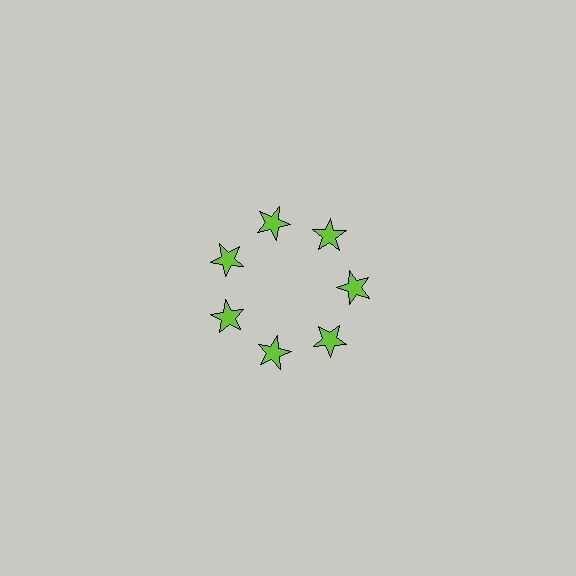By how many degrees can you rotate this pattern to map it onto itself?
The pattern maps onto itself every 51 degrees of rotation.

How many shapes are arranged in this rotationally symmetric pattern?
There are 7 shapes, arranged in 7 groups of 1.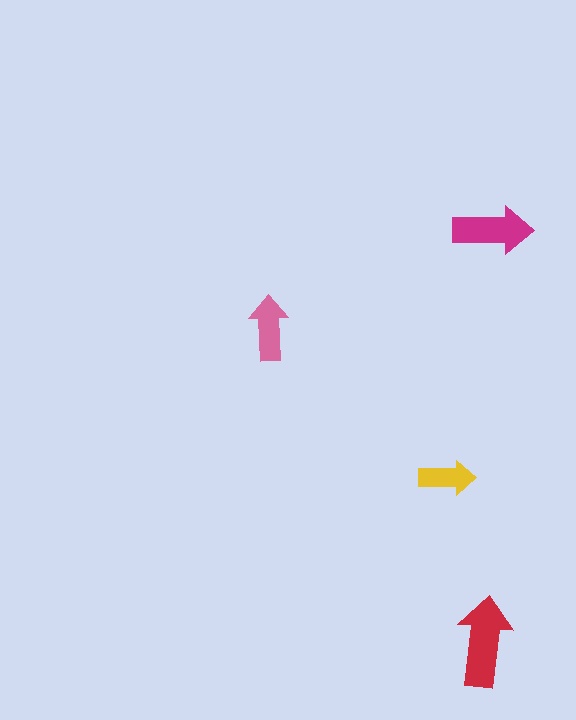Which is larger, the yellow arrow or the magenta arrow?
The magenta one.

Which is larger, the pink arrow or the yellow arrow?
The pink one.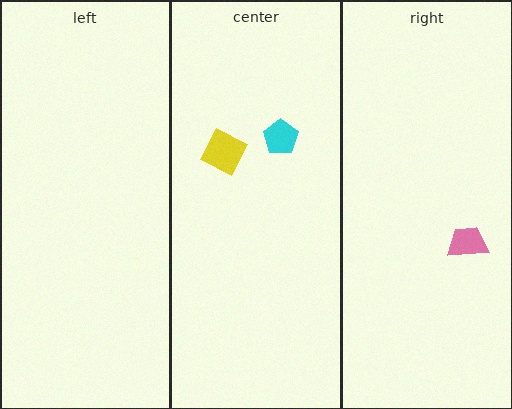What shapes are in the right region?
The pink trapezoid.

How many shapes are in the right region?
1.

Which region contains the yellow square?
The center region.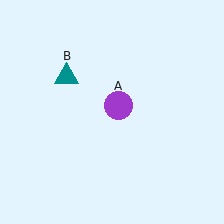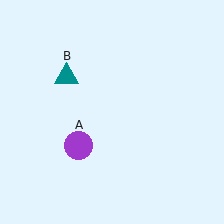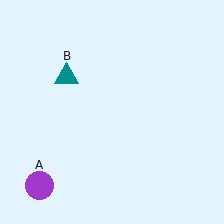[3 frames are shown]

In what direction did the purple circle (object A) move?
The purple circle (object A) moved down and to the left.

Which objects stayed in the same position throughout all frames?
Teal triangle (object B) remained stationary.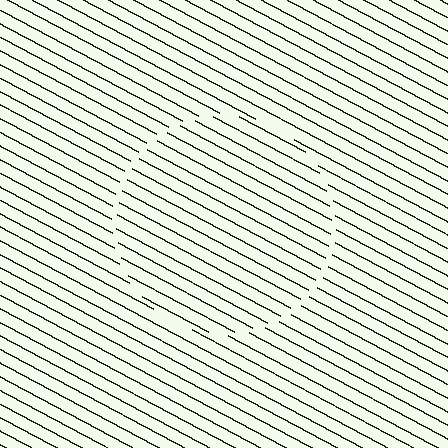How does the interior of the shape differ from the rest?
The interior of the shape contains the same grating, shifted by half a period — the contour is defined by the phase discontinuity where line-ends from the inner and outer gratings abut.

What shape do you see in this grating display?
An illusory circle. The interior of the shape contains the same grating, shifted by half a period — the contour is defined by the phase discontinuity where line-ends from the inner and outer gratings abut.